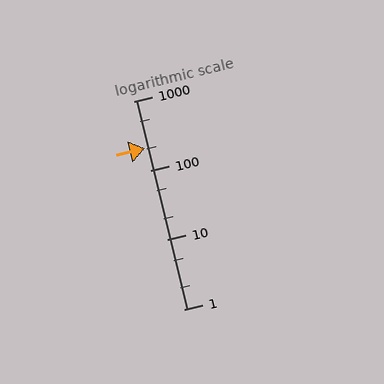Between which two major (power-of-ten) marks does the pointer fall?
The pointer is between 100 and 1000.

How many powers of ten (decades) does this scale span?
The scale spans 3 decades, from 1 to 1000.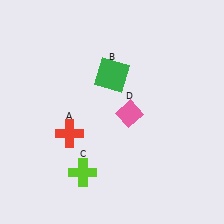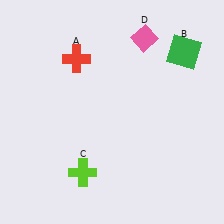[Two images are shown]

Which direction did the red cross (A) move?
The red cross (A) moved up.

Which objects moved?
The objects that moved are: the red cross (A), the green square (B), the pink diamond (D).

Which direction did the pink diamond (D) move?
The pink diamond (D) moved up.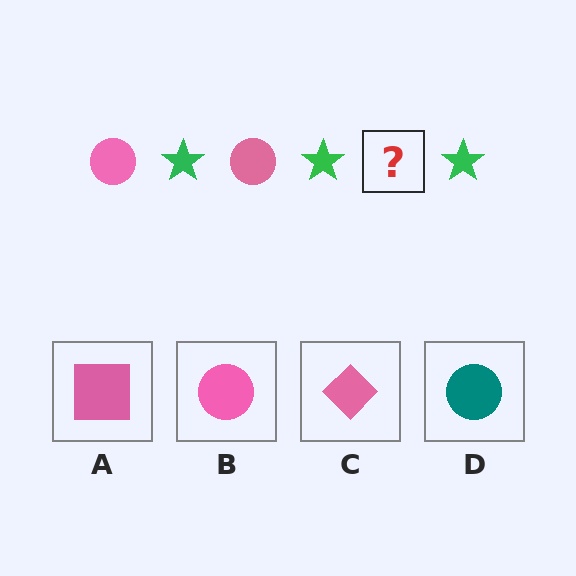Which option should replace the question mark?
Option B.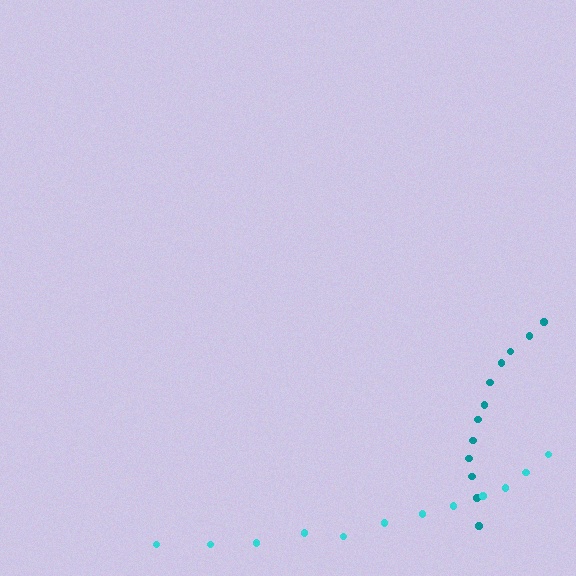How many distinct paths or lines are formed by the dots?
There are 2 distinct paths.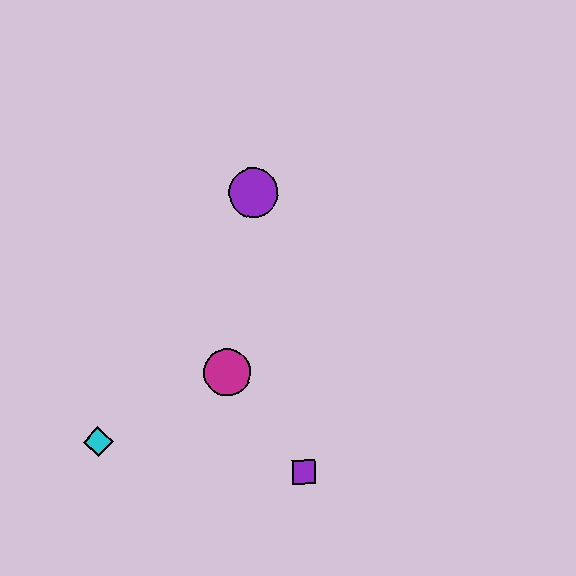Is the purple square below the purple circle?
Yes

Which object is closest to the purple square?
The magenta circle is closest to the purple square.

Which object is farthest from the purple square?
The purple circle is farthest from the purple square.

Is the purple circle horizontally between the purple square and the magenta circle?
Yes